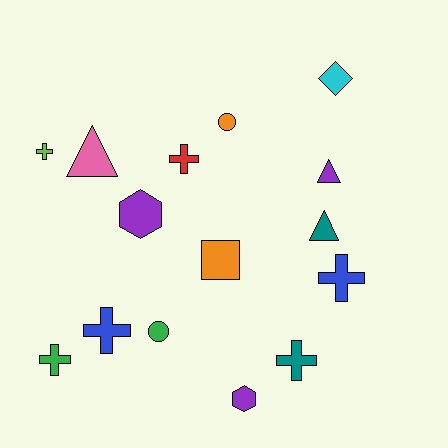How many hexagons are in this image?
There are 2 hexagons.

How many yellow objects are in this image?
There are no yellow objects.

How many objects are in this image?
There are 15 objects.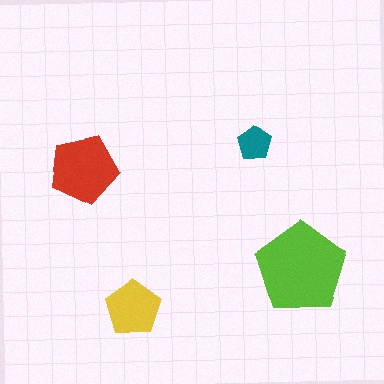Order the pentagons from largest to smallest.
the lime one, the red one, the yellow one, the teal one.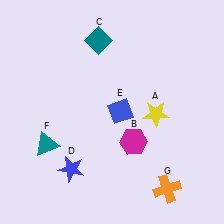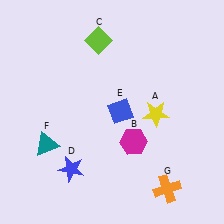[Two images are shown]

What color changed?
The diamond (C) changed from teal in Image 1 to lime in Image 2.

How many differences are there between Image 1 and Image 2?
There is 1 difference between the two images.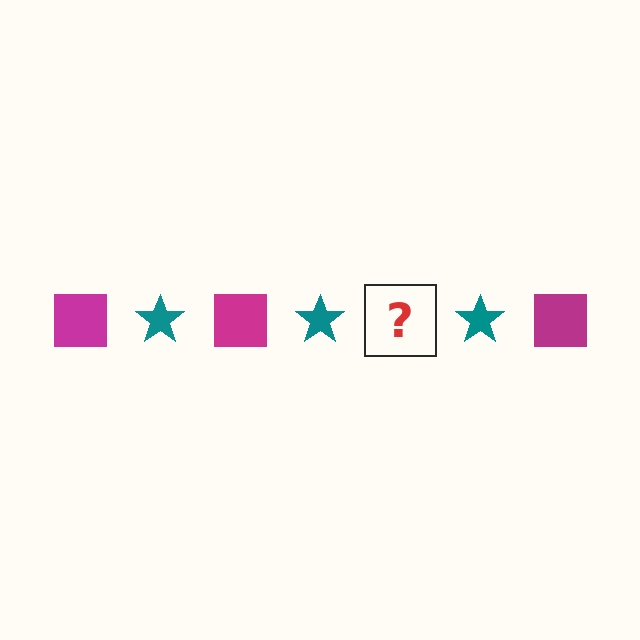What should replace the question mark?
The question mark should be replaced with a magenta square.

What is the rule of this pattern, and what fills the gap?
The rule is that the pattern alternates between magenta square and teal star. The gap should be filled with a magenta square.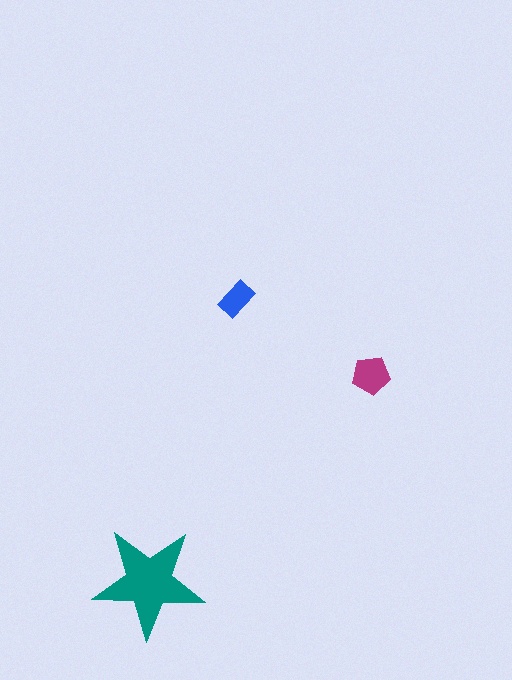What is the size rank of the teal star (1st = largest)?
1st.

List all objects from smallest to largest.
The blue rectangle, the magenta pentagon, the teal star.